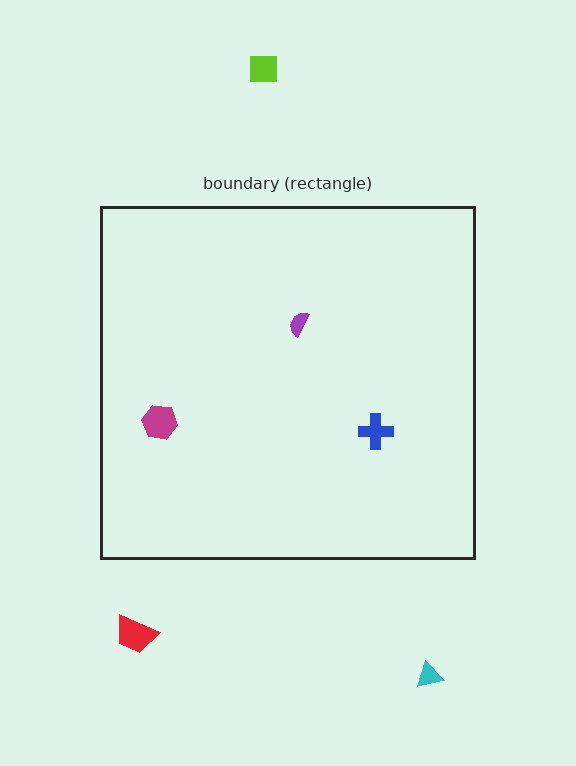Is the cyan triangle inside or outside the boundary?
Outside.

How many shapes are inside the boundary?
3 inside, 3 outside.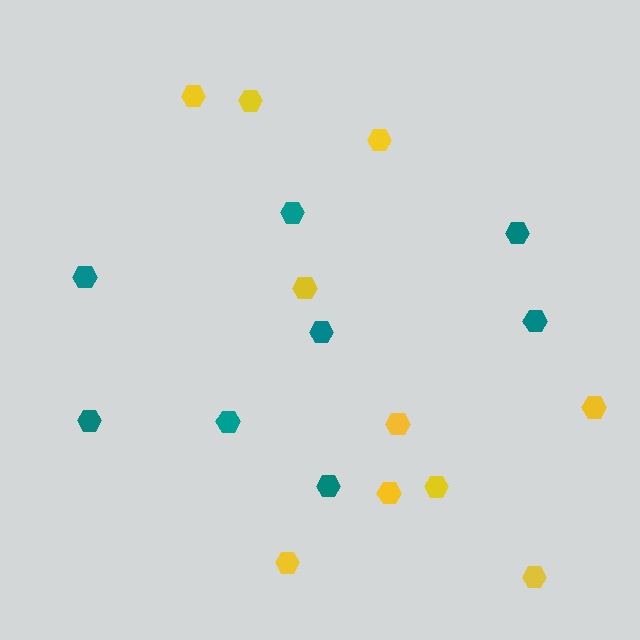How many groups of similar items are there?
There are 2 groups: one group of teal hexagons (8) and one group of yellow hexagons (10).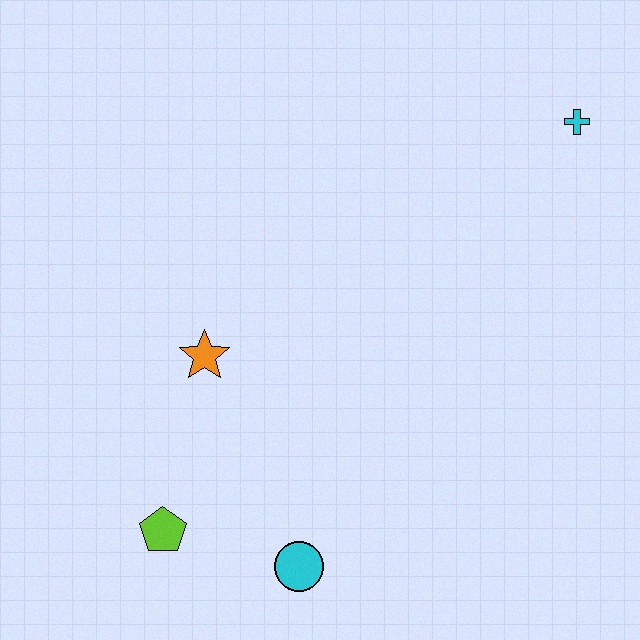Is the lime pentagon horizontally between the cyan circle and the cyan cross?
No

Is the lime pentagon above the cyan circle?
Yes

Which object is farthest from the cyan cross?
The lime pentagon is farthest from the cyan cross.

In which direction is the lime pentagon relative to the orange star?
The lime pentagon is below the orange star.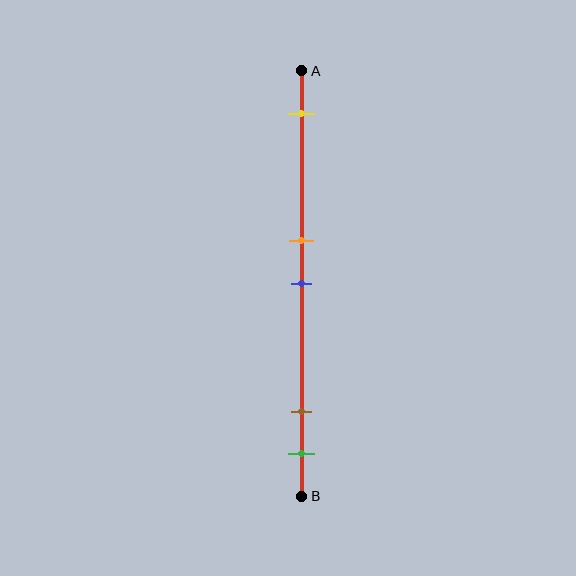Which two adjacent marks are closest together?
The orange and blue marks are the closest adjacent pair.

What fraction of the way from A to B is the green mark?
The green mark is approximately 90% (0.9) of the way from A to B.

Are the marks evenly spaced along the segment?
No, the marks are not evenly spaced.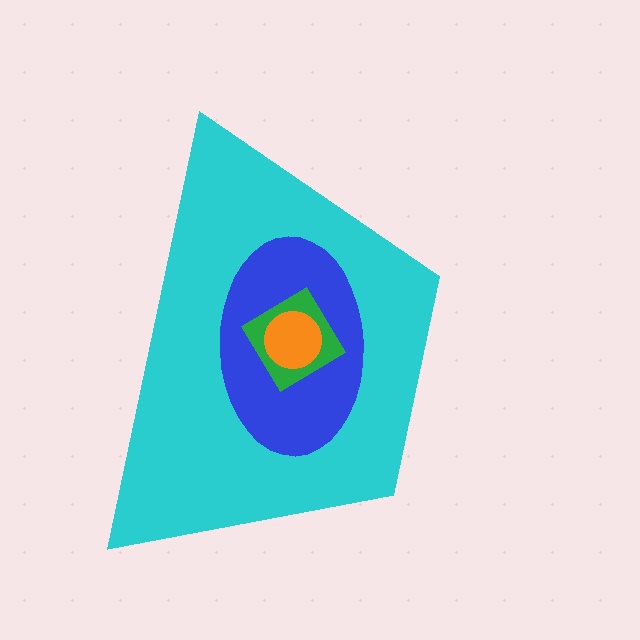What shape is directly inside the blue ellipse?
The green diamond.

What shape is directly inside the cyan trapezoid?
The blue ellipse.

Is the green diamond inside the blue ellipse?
Yes.